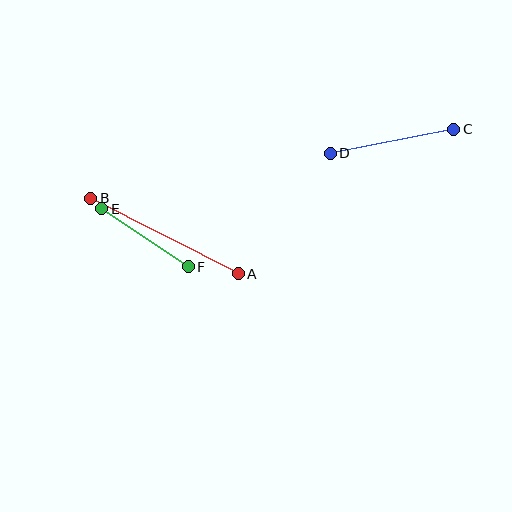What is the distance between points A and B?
The distance is approximately 165 pixels.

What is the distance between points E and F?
The distance is approximately 104 pixels.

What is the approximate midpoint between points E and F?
The midpoint is at approximately (145, 238) pixels.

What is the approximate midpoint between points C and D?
The midpoint is at approximately (392, 141) pixels.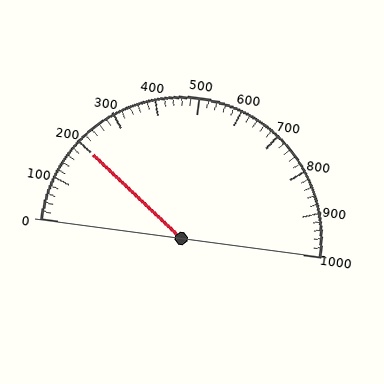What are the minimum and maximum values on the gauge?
The gauge ranges from 0 to 1000.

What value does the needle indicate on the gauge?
The needle indicates approximately 200.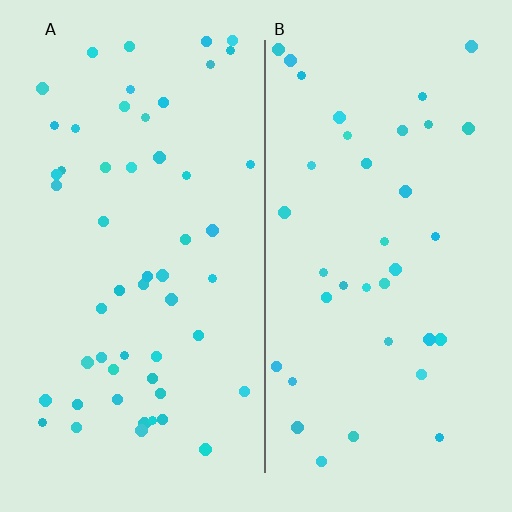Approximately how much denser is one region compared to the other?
Approximately 1.4× — region A over region B.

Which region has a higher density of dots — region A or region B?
A (the left).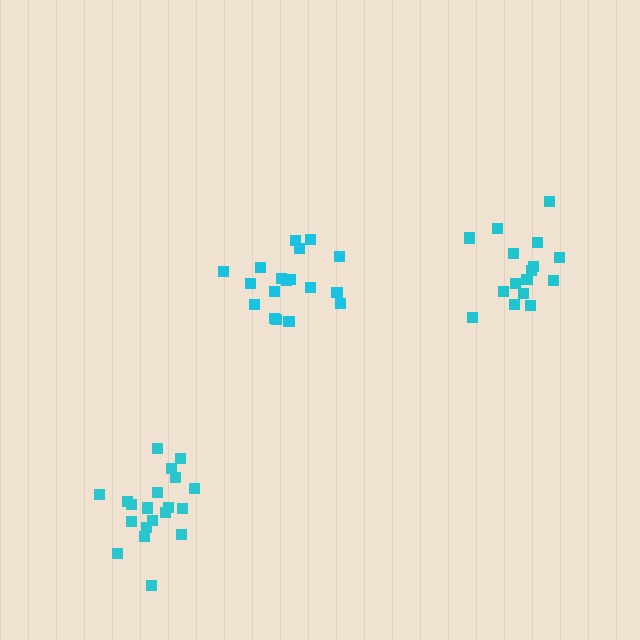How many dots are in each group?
Group 1: 18 dots, Group 2: 16 dots, Group 3: 20 dots (54 total).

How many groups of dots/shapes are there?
There are 3 groups.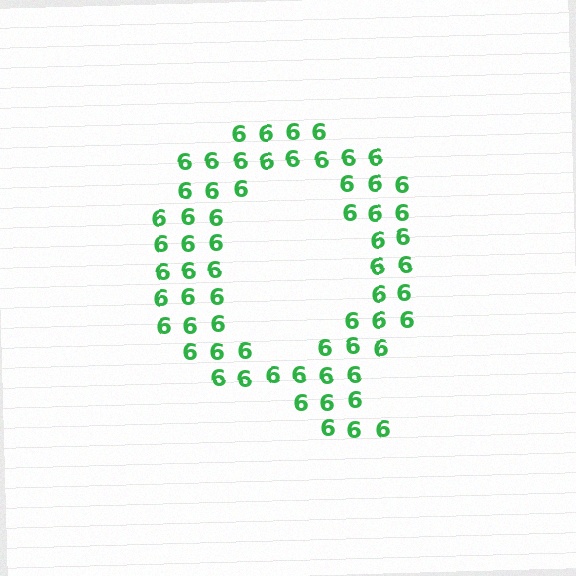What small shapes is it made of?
It is made of small digit 6's.